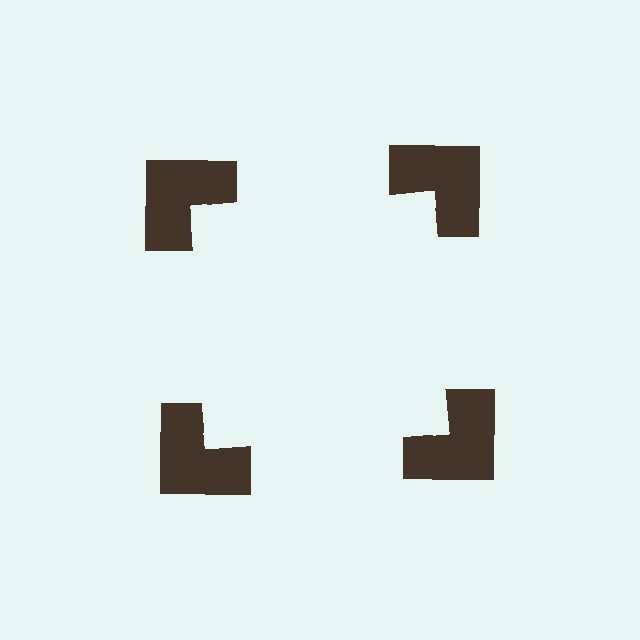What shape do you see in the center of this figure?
An illusory square — its edges are inferred from the aligned wedge cuts in the notched squares, not physically drawn.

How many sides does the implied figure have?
4 sides.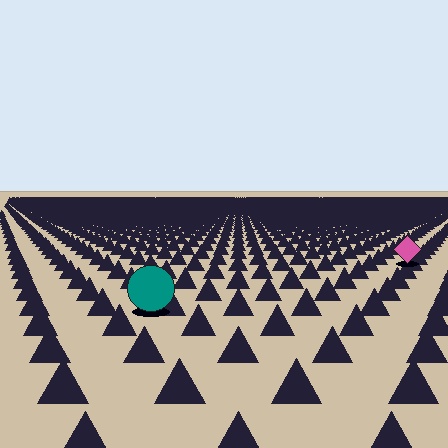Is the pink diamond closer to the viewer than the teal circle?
No. The teal circle is closer — you can tell from the texture gradient: the ground texture is coarser near it.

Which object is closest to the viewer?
The teal circle is closest. The texture marks near it are larger and more spread out.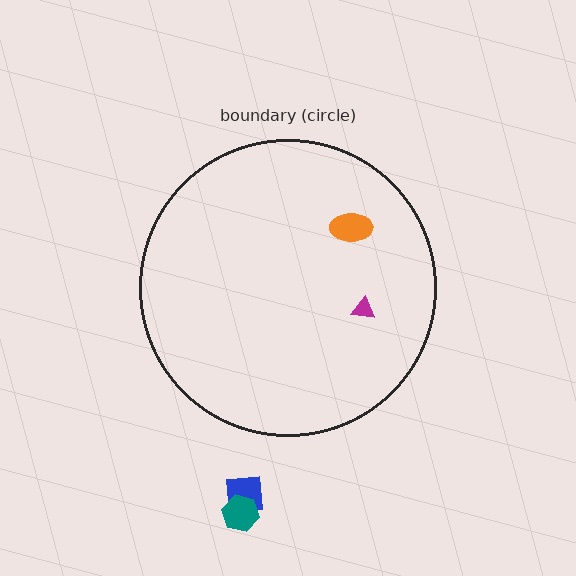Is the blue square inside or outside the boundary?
Outside.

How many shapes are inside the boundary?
2 inside, 2 outside.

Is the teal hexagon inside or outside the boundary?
Outside.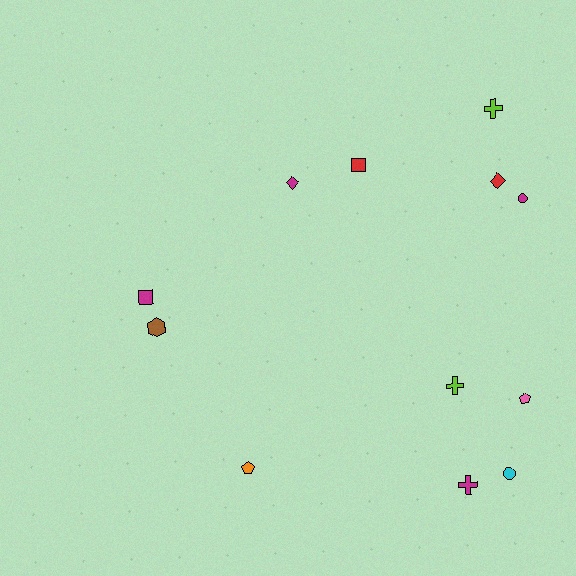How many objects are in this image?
There are 12 objects.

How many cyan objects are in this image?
There is 1 cyan object.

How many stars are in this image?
There are no stars.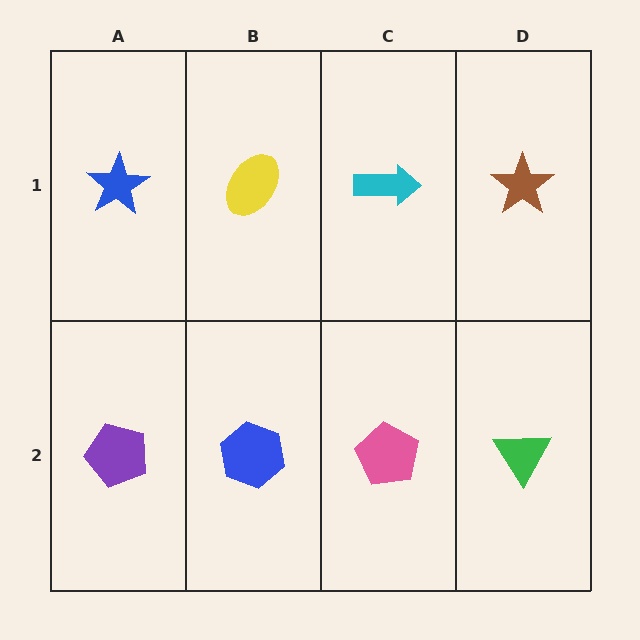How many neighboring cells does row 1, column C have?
3.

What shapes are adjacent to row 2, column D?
A brown star (row 1, column D), a pink pentagon (row 2, column C).